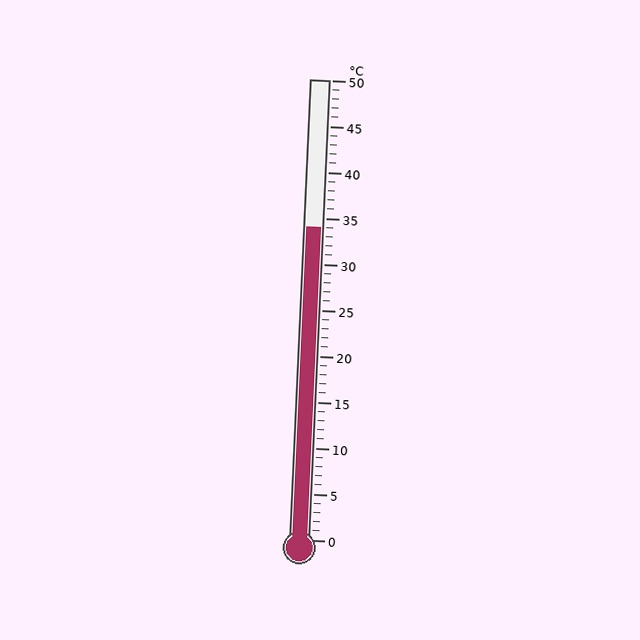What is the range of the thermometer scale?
The thermometer scale ranges from 0°C to 50°C.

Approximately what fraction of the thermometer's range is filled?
The thermometer is filled to approximately 70% of its range.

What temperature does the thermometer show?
The thermometer shows approximately 34°C.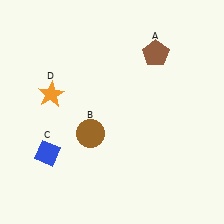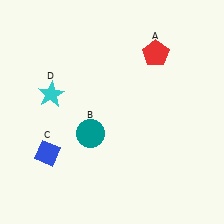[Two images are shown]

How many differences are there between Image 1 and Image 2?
There are 3 differences between the two images.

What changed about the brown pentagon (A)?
In Image 1, A is brown. In Image 2, it changed to red.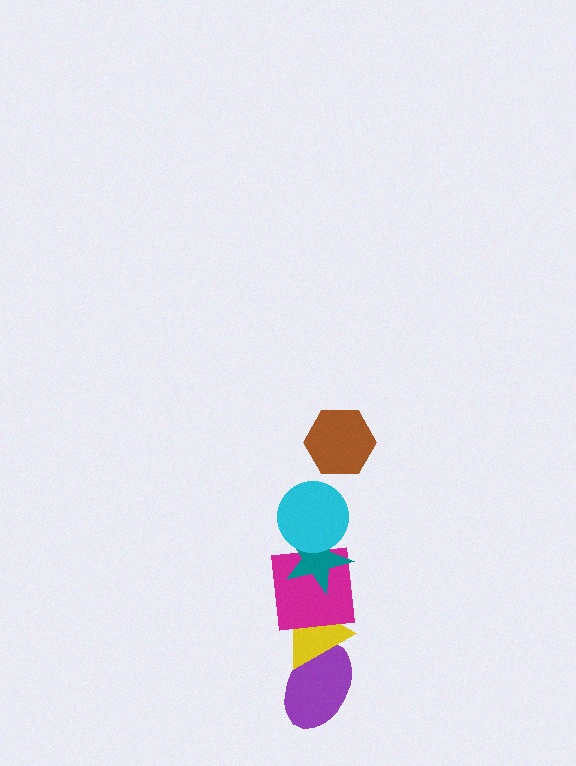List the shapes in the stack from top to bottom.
From top to bottom: the brown hexagon, the cyan circle, the teal star, the magenta square, the yellow triangle, the purple ellipse.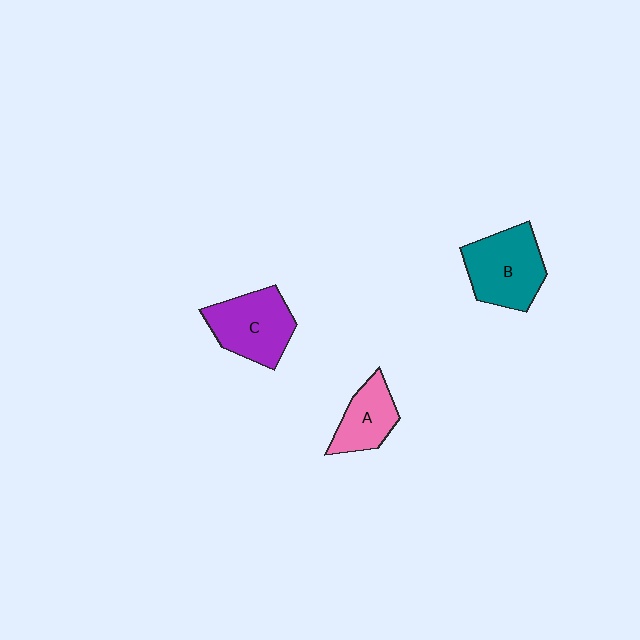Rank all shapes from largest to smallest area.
From largest to smallest: B (teal), C (purple), A (pink).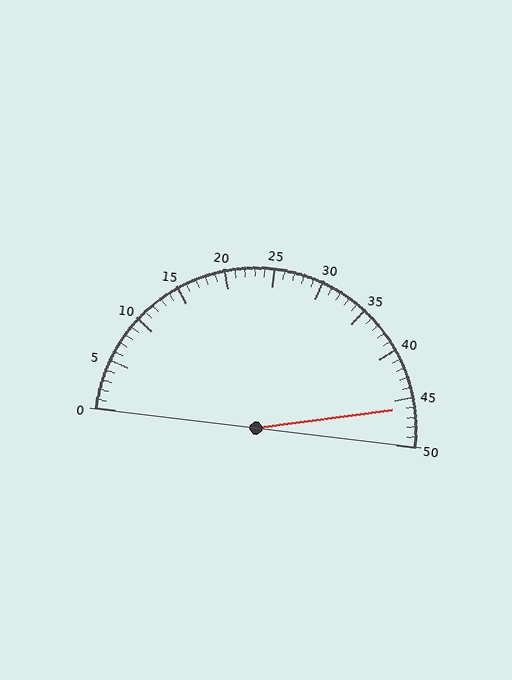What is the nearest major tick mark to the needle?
The nearest major tick mark is 45.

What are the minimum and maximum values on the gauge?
The gauge ranges from 0 to 50.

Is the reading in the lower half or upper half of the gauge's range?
The reading is in the upper half of the range (0 to 50).